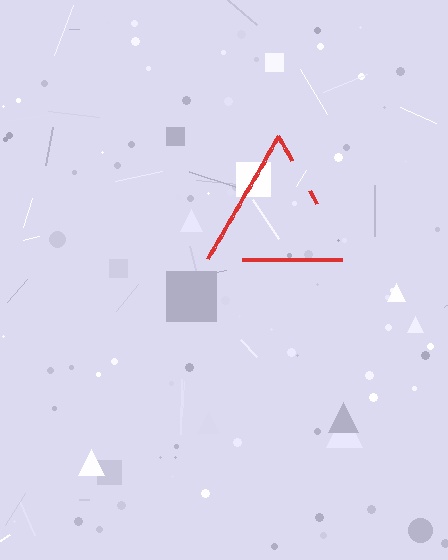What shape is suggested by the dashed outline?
The dashed outline suggests a triangle.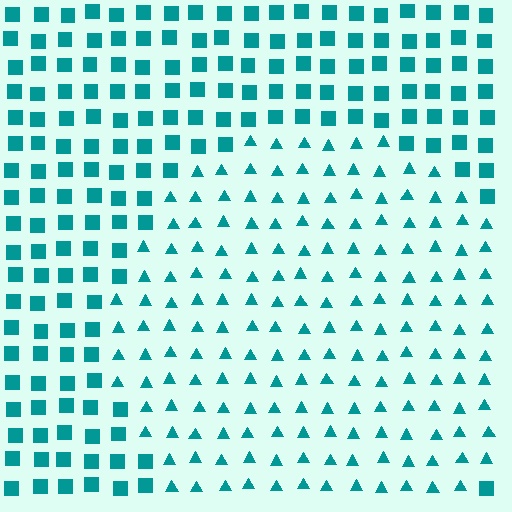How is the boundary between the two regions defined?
The boundary is defined by a change in element shape: triangles inside vs. squares outside. All elements share the same color and spacing.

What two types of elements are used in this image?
The image uses triangles inside the circle region and squares outside it.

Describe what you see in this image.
The image is filled with small teal elements arranged in a uniform grid. A circle-shaped region contains triangles, while the surrounding area contains squares. The boundary is defined purely by the change in element shape.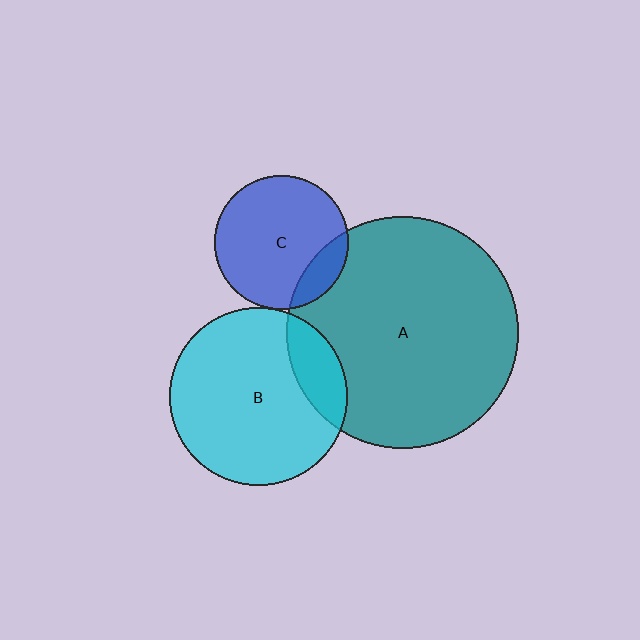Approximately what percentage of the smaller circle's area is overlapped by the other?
Approximately 15%.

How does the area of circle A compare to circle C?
Approximately 3.0 times.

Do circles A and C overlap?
Yes.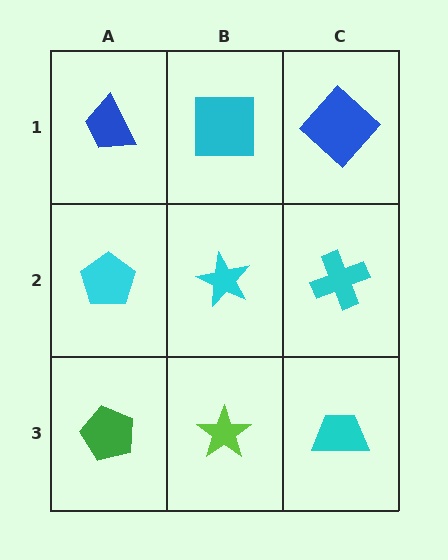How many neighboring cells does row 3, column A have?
2.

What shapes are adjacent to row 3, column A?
A cyan pentagon (row 2, column A), a lime star (row 3, column B).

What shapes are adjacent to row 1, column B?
A cyan star (row 2, column B), a blue trapezoid (row 1, column A), a blue diamond (row 1, column C).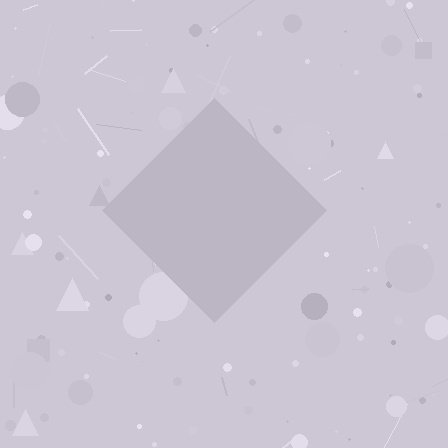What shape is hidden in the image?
A diamond is hidden in the image.